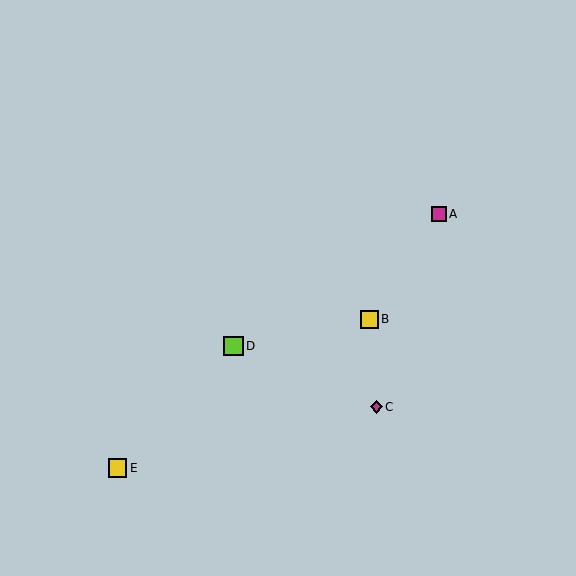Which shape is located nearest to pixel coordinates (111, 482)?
The yellow square (labeled E) at (118, 468) is nearest to that location.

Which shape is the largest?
The lime square (labeled D) is the largest.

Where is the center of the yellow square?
The center of the yellow square is at (369, 319).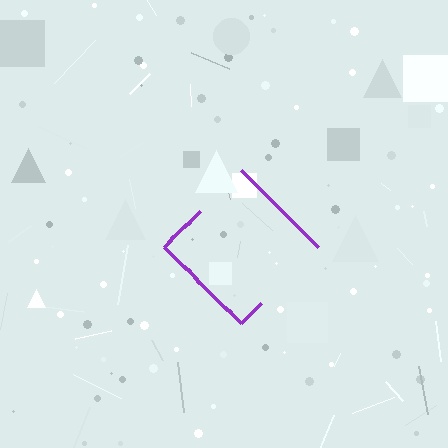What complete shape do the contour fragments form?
The contour fragments form a diamond.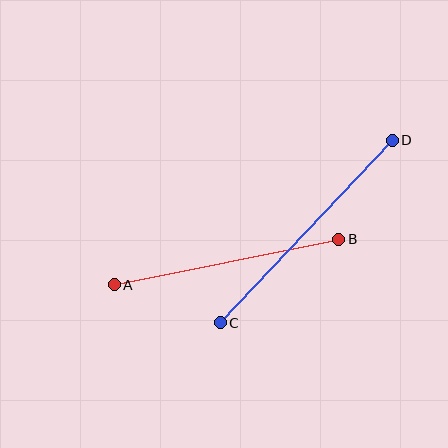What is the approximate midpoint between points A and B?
The midpoint is at approximately (227, 262) pixels.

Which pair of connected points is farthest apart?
Points C and D are farthest apart.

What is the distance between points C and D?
The distance is approximately 251 pixels.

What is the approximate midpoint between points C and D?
The midpoint is at approximately (306, 232) pixels.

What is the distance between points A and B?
The distance is approximately 229 pixels.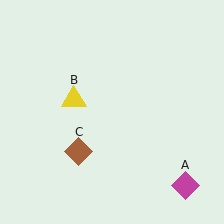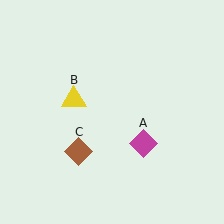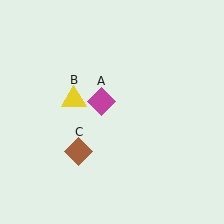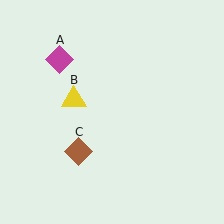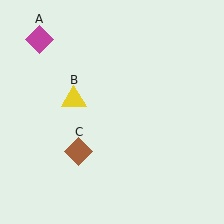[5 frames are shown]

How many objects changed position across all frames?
1 object changed position: magenta diamond (object A).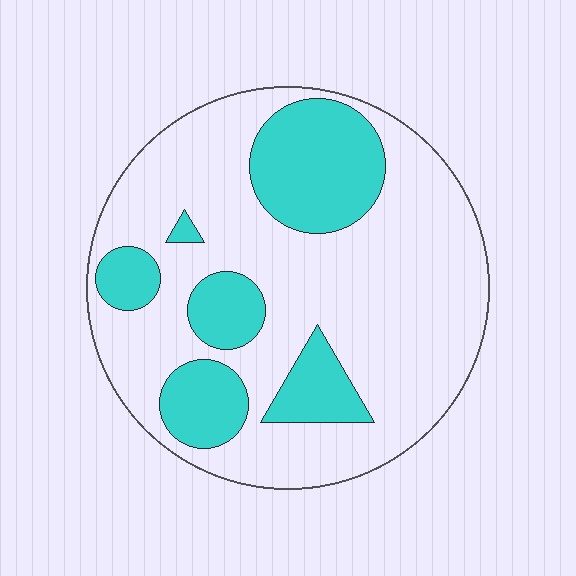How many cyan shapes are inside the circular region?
6.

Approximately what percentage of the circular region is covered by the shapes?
Approximately 30%.